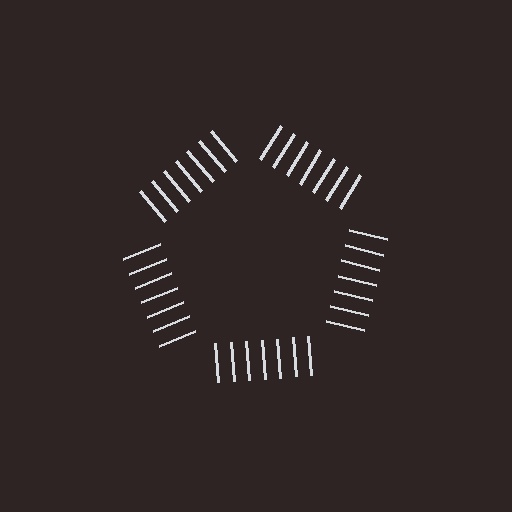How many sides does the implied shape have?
5 sides — the line-ends trace a pentagon.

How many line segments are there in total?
35 — 7 along each of the 5 edges.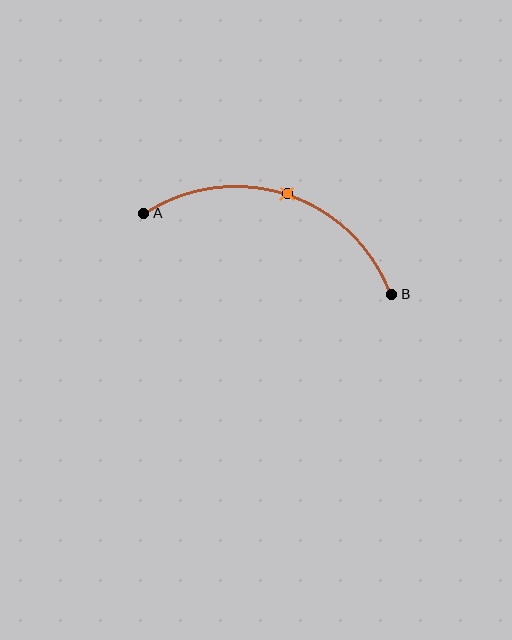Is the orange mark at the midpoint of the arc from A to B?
Yes. The orange mark lies on the arc at equal arc-length from both A and B — it is the arc midpoint.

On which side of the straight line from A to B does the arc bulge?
The arc bulges above the straight line connecting A and B.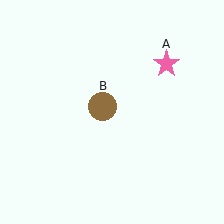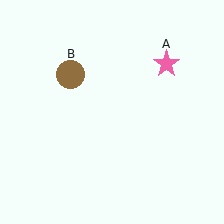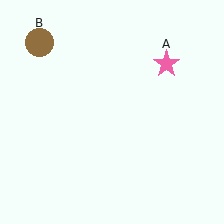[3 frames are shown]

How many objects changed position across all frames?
1 object changed position: brown circle (object B).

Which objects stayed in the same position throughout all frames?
Pink star (object A) remained stationary.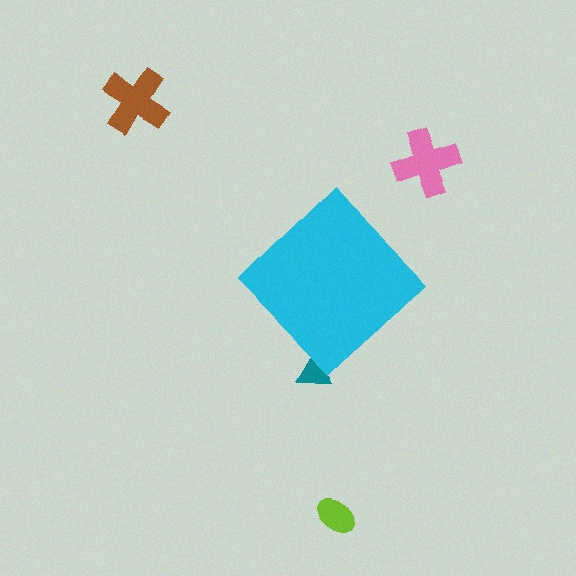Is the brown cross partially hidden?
No, the brown cross is fully visible.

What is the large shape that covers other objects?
A cyan diamond.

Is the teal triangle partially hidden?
Yes, the teal triangle is partially hidden behind the cyan diamond.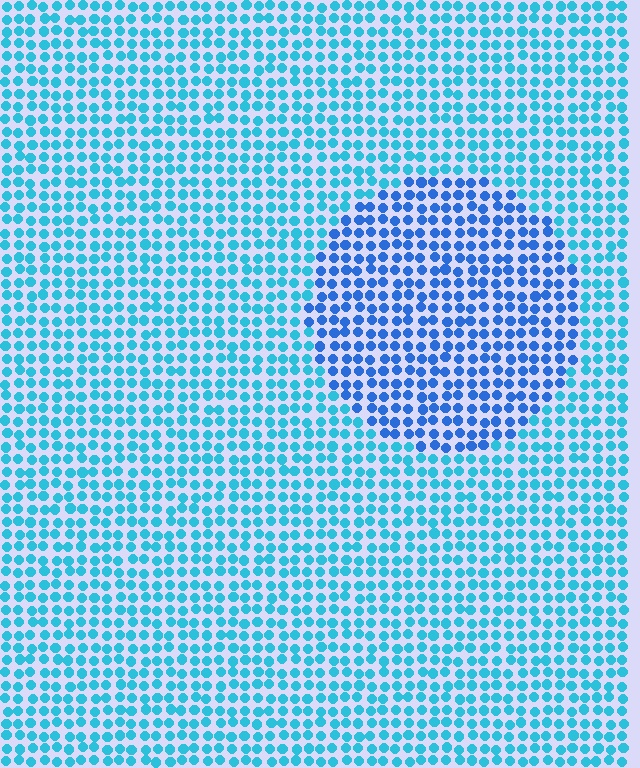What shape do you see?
I see a circle.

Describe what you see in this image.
The image is filled with small cyan elements in a uniform arrangement. A circle-shaped region is visible where the elements are tinted to a slightly different hue, forming a subtle color boundary.